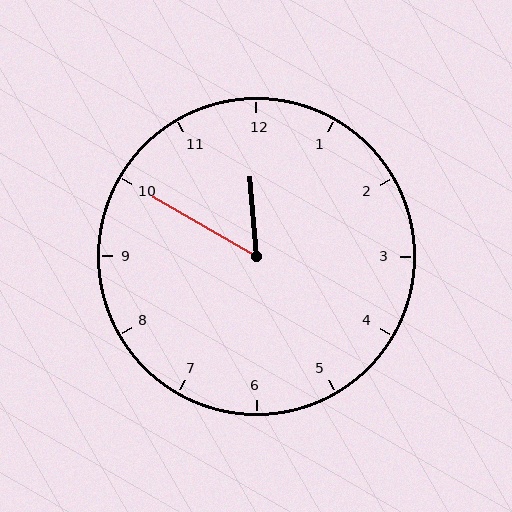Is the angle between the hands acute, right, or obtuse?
It is acute.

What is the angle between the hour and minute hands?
Approximately 55 degrees.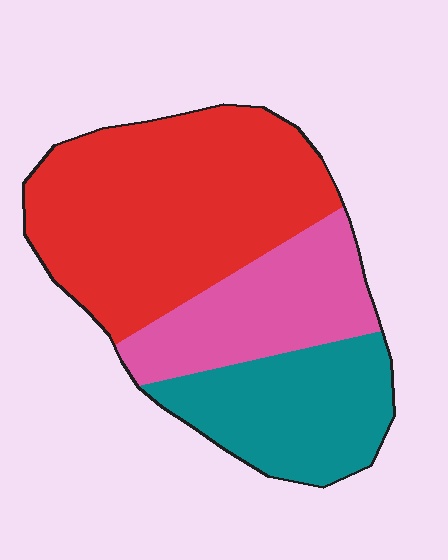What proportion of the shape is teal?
Teal covers roughly 25% of the shape.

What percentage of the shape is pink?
Pink covers 24% of the shape.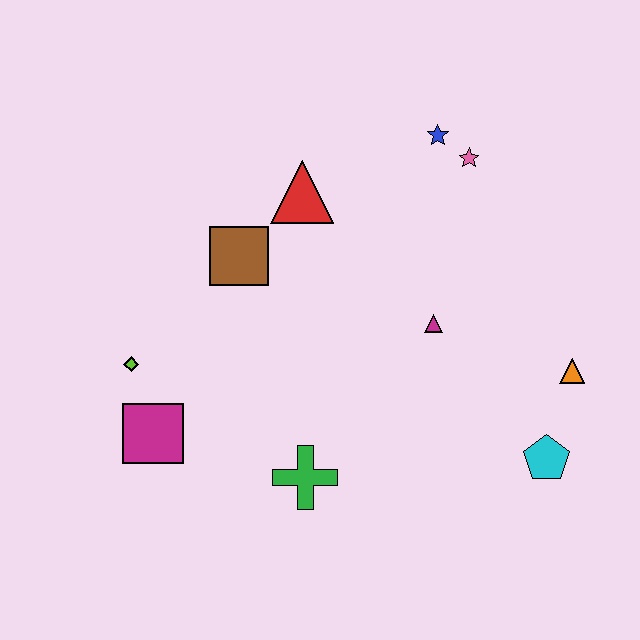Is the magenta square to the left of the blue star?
Yes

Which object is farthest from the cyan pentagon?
The lime diamond is farthest from the cyan pentagon.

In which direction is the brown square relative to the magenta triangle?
The brown square is to the left of the magenta triangle.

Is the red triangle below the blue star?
Yes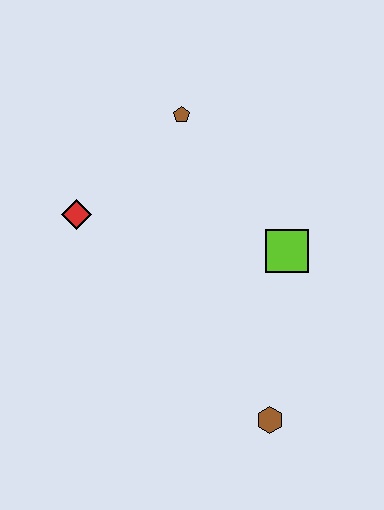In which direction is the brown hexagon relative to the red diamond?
The brown hexagon is below the red diamond.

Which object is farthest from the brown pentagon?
The brown hexagon is farthest from the brown pentagon.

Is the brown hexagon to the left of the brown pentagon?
No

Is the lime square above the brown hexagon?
Yes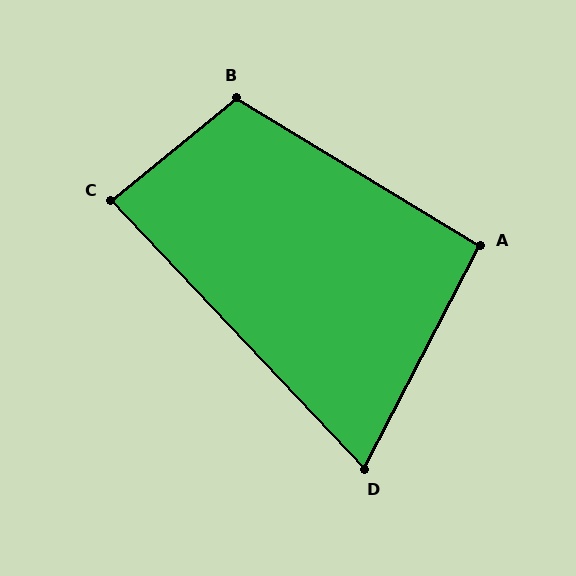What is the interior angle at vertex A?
Approximately 94 degrees (approximately right).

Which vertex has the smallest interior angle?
D, at approximately 71 degrees.